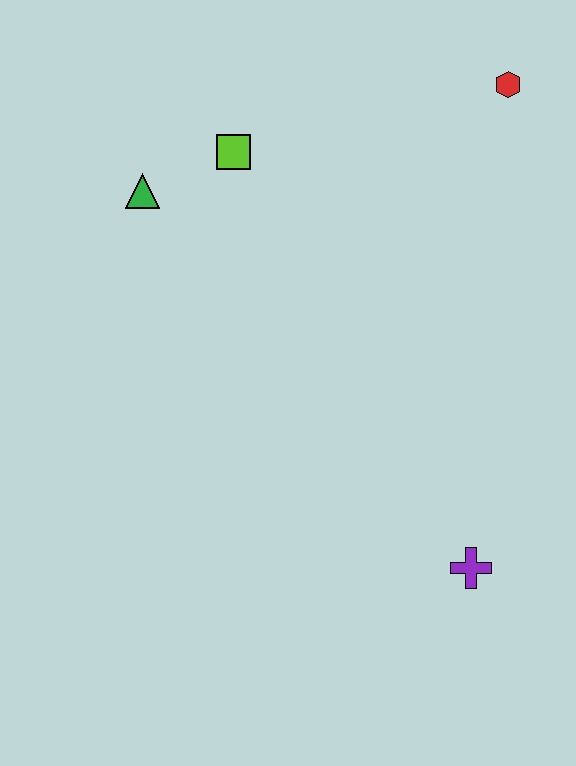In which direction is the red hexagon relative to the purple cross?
The red hexagon is above the purple cross.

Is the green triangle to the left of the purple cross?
Yes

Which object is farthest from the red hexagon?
The purple cross is farthest from the red hexagon.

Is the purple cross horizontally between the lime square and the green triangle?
No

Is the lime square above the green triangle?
Yes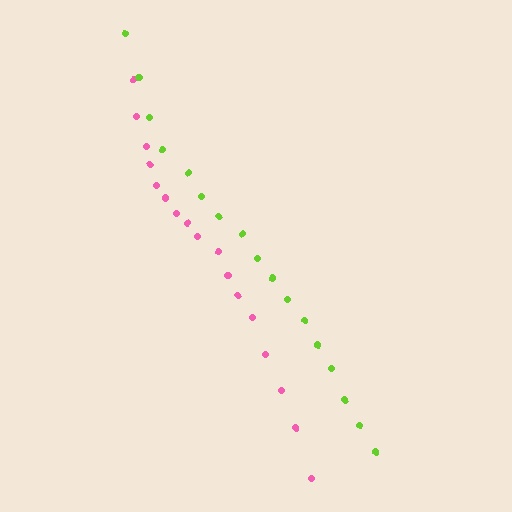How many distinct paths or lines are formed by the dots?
There are 2 distinct paths.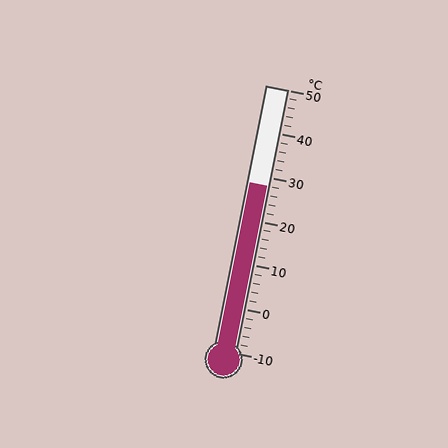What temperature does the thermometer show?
The thermometer shows approximately 28°C.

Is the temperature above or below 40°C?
The temperature is below 40°C.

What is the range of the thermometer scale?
The thermometer scale ranges from -10°C to 50°C.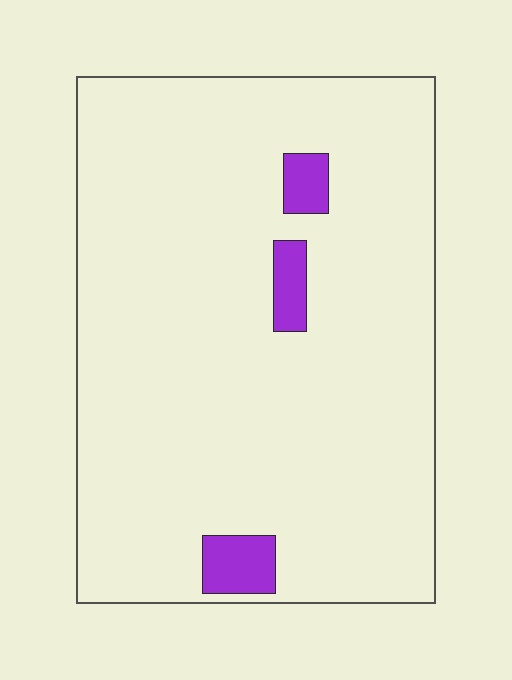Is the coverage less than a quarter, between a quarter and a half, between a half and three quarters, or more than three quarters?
Less than a quarter.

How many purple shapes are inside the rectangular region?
3.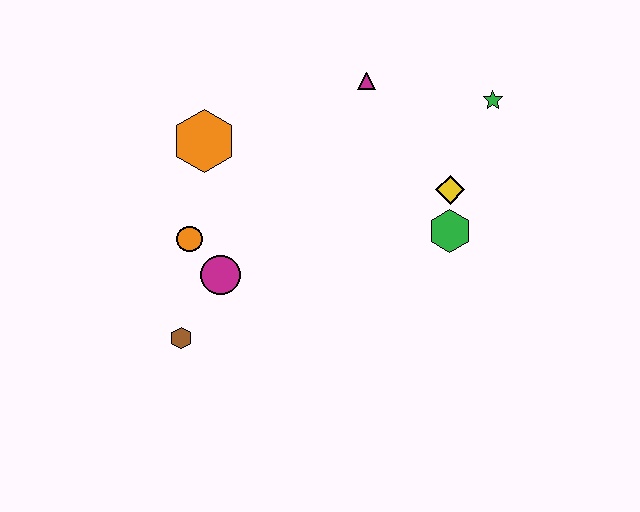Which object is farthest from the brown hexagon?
The green star is farthest from the brown hexagon.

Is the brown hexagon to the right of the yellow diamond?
No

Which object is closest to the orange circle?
The magenta circle is closest to the orange circle.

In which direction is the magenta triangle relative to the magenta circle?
The magenta triangle is above the magenta circle.